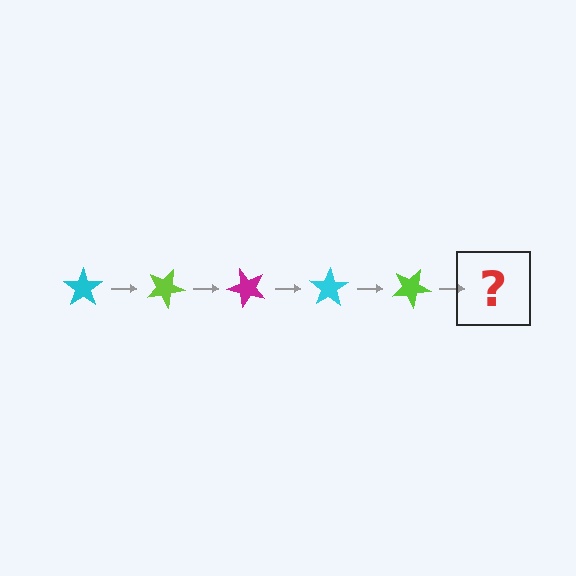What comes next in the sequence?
The next element should be a magenta star, rotated 125 degrees from the start.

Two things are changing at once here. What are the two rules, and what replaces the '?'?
The two rules are that it rotates 25 degrees each step and the color cycles through cyan, lime, and magenta. The '?' should be a magenta star, rotated 125 degrees from the start.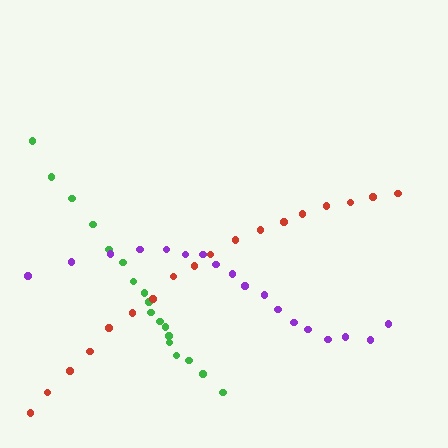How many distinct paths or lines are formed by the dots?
There are 3 distinct paths.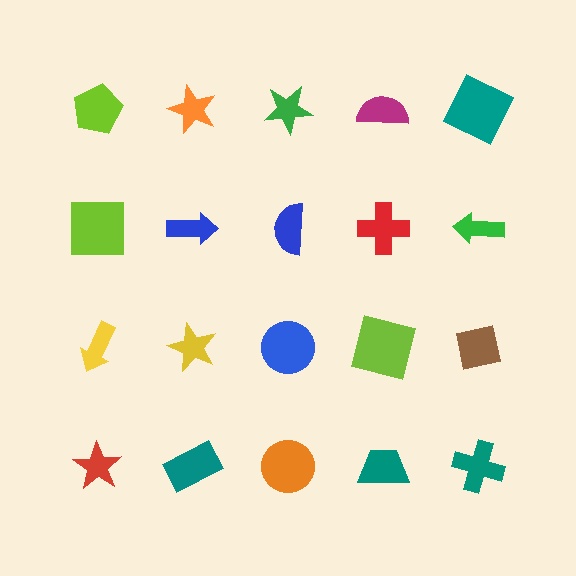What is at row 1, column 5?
A teal square.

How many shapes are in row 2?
5 shapes.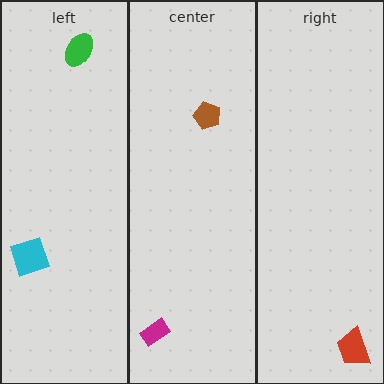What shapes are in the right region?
The red trapezoid.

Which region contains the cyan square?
The left region.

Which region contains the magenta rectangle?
The center region.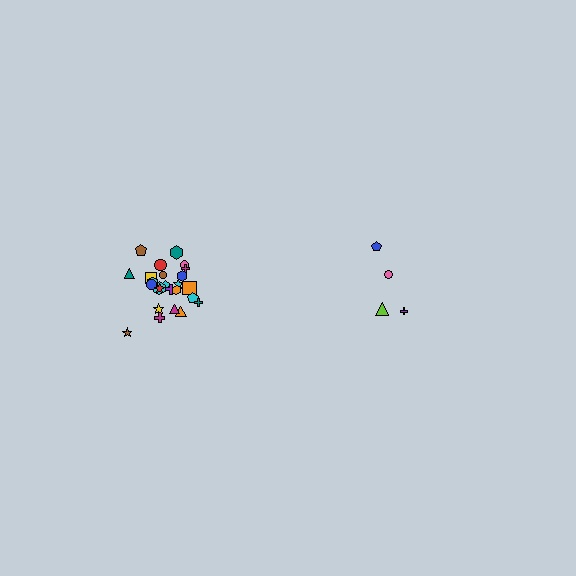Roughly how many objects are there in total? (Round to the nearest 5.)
Roughly 30 objects in total.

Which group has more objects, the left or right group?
The left group.